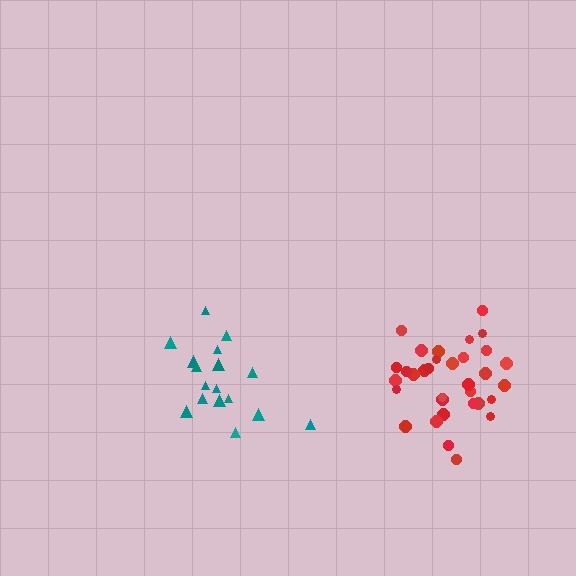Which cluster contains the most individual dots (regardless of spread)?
Red (33).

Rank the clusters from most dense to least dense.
red, teal.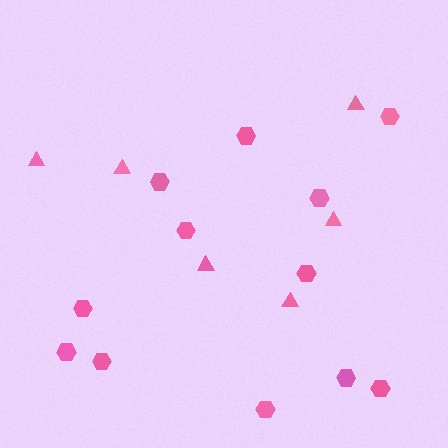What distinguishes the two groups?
There are 2 groups: one group of triangles (6) and one group of hexagons (12).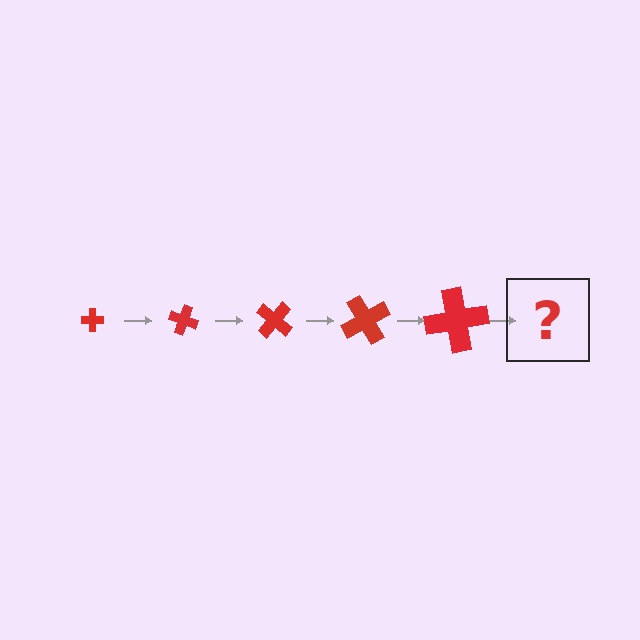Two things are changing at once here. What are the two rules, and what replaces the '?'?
The two rules are that the cross grows larger each step and it rotates 20 degrees each step. The '?' should be a cross, larger than the previous one and rotated 100 degrees from the start.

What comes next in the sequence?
The next element should be a cross, larger than the previous one and rotated 100 degrees from the start.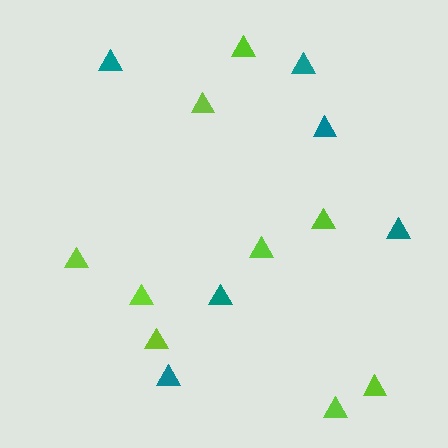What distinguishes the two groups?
There are 2 groups: one group of teal triangles (6) and one group of lime triangles (9).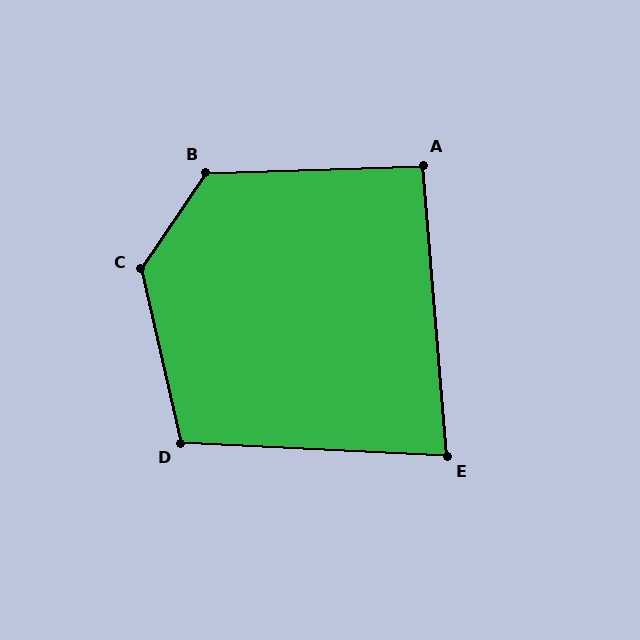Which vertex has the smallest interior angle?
E, at approximately 83 degrees.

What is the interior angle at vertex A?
Approximately 93 degrees (approximately right).